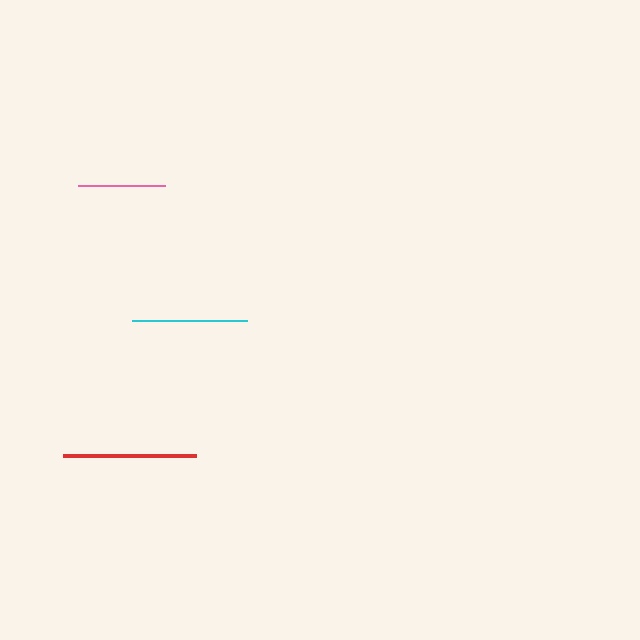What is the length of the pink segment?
The pink segment is approximately 87 pixels long.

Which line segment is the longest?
The red line is the longest at approximately 133 pixels.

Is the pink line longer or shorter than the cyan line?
The cyan line is longer than the pink line.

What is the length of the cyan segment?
The cyan segment is approximately 116 pixels long.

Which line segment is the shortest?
The pink line is the shortest at approximately 87 pixels.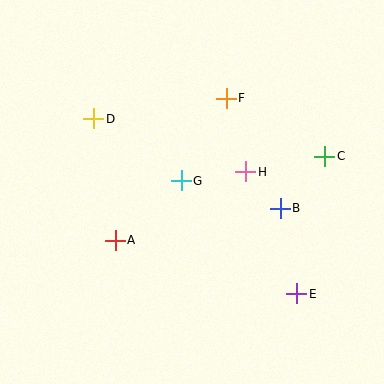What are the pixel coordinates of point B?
Point B is at (280, 208).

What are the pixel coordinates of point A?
Point A is at (115, 240).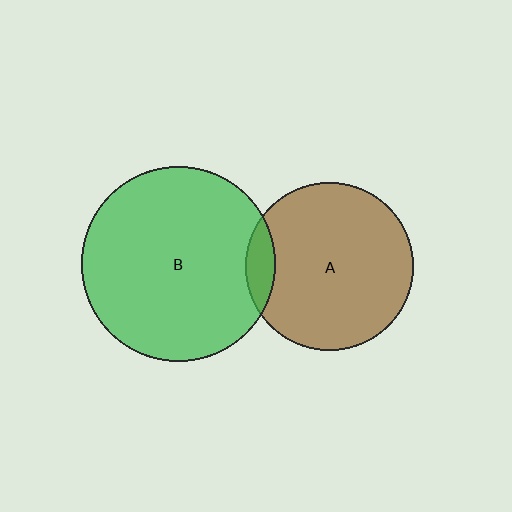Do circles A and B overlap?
Yes.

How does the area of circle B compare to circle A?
Approximately 1.3 times.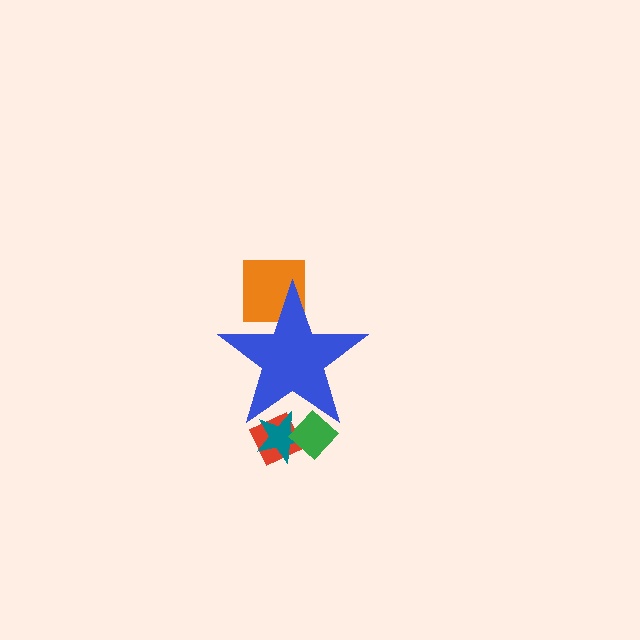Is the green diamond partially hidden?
Yes, the green diamond is partially hidden behind the blue star.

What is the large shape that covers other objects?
A blue star.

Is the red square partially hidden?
Yes, the red square is partially hidden behind the blue star.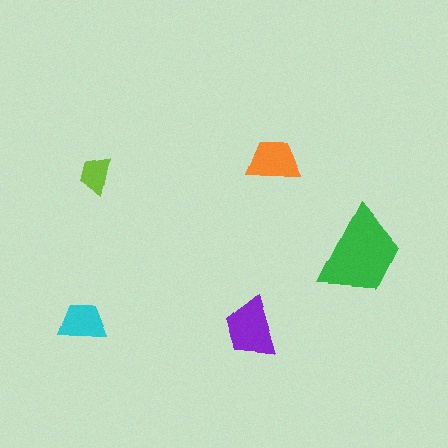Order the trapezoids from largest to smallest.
the green one, the purple one, the orange one, the cyan one, the lime one.